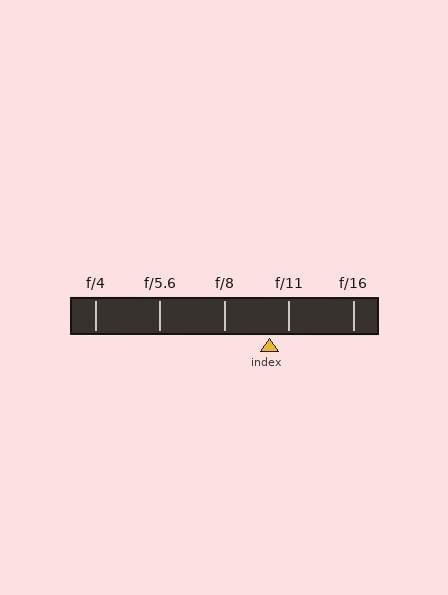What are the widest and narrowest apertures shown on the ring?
The widest aperture shown is f/4 and the narrowest is f/16.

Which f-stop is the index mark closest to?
The index mark is closest to f/11.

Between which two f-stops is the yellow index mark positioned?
The index mark is between f/8 and f/11.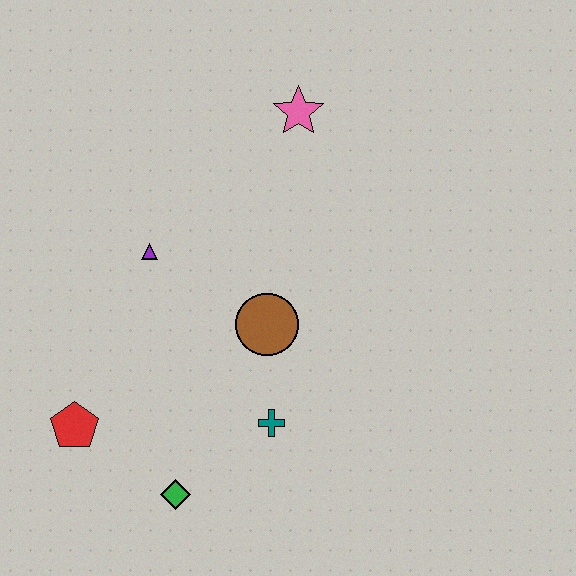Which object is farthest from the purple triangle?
The green diamond is farthest from the purple triangle.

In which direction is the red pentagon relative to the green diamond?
The red pentagon is to the left of the green diamond.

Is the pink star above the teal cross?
Yes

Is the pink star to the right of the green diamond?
Yes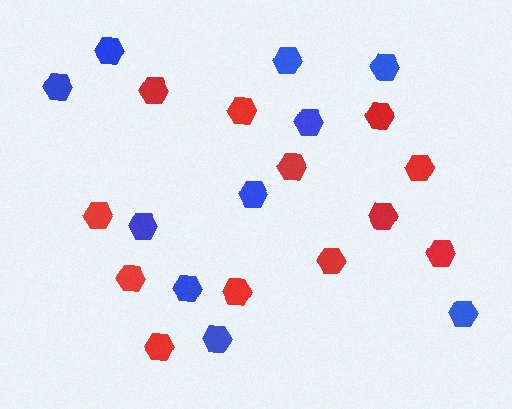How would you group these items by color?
There are 2 groups: one group of blue hexagons (10) and one group of red hexagons (12).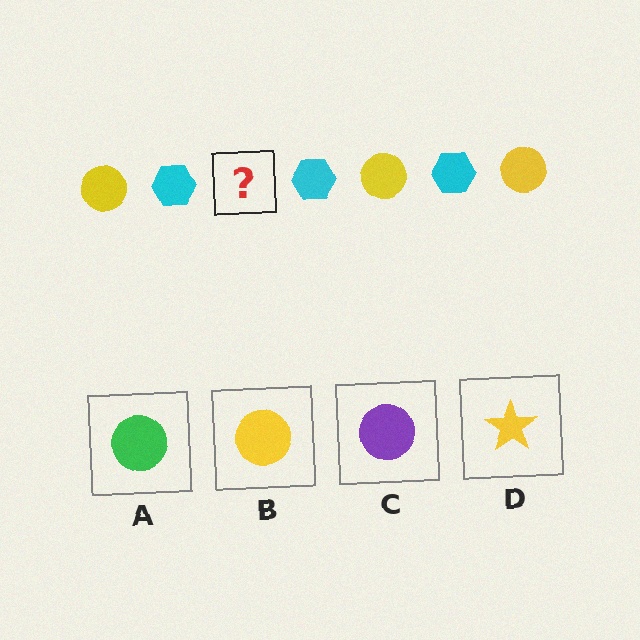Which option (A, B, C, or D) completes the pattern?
B.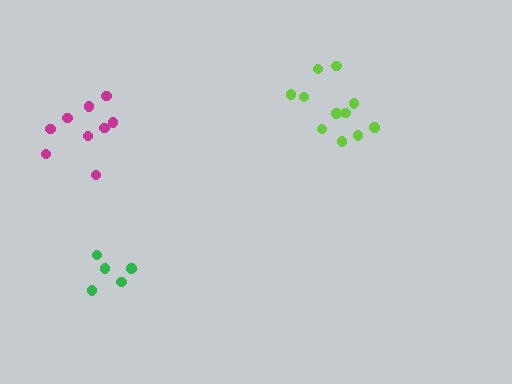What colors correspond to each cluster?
The clusters are colored: magenta, green, lime.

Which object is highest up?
The lime cluster is topmost.